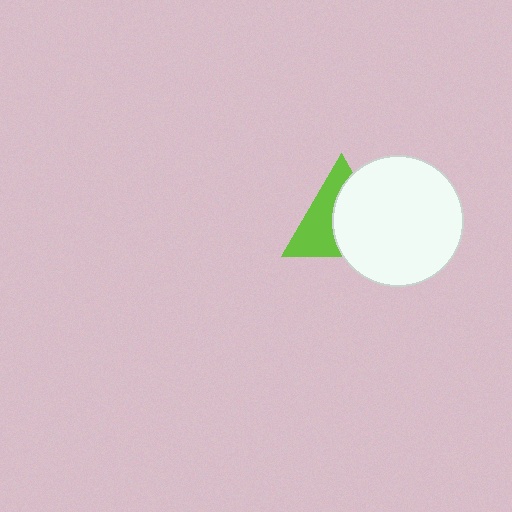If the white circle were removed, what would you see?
You would see the complete lime triangle.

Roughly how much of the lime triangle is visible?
About half of it is visible (roughly 47%).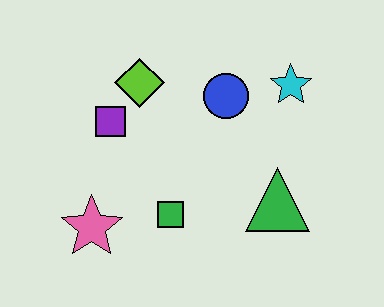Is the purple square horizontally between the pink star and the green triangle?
Yes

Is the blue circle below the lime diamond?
Yes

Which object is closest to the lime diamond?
The purple square is closest to the lime diamond.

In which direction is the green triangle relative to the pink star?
The green triangle is to the right of the pink star.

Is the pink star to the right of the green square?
No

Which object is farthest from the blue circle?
The pink star is farthest from the blue circle.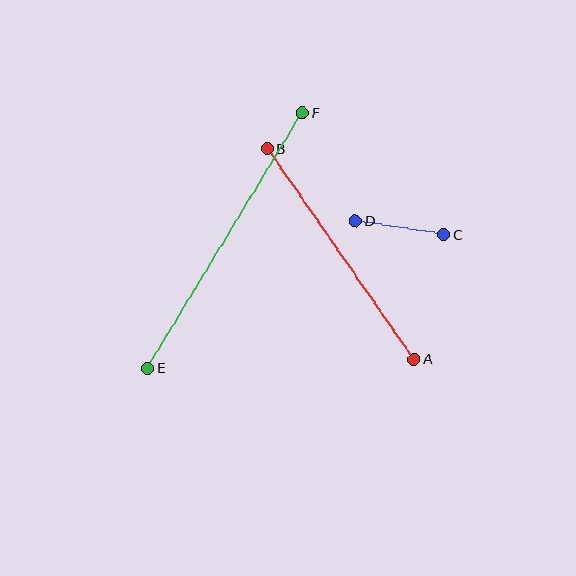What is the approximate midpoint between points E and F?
The midpoint is at approximately (225, 240) pixels.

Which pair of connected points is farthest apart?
Points E and F are farthest apart.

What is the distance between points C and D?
The distance is approximately 90 pixels.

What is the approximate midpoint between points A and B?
The midpoint is at approximately (341, 254) pixels.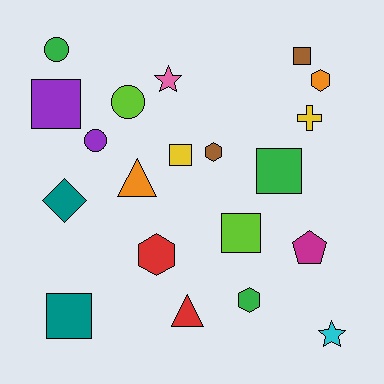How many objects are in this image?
There are 20 objects.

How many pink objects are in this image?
There is 1 pink object.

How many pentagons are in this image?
There is 1 pentagon.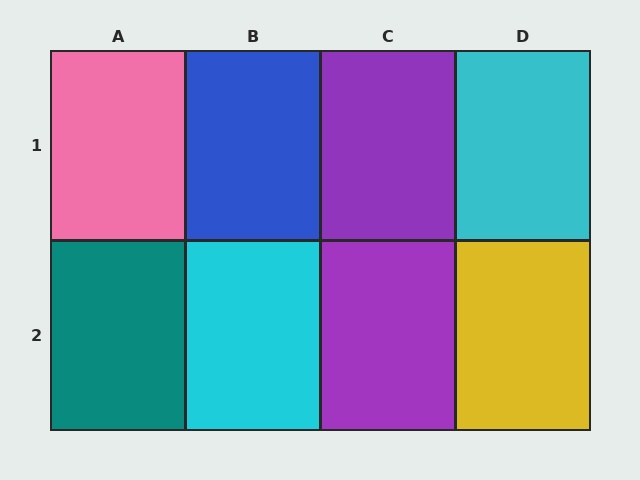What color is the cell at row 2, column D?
Yellow.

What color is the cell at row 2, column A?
Teal.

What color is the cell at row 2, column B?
Cyan.